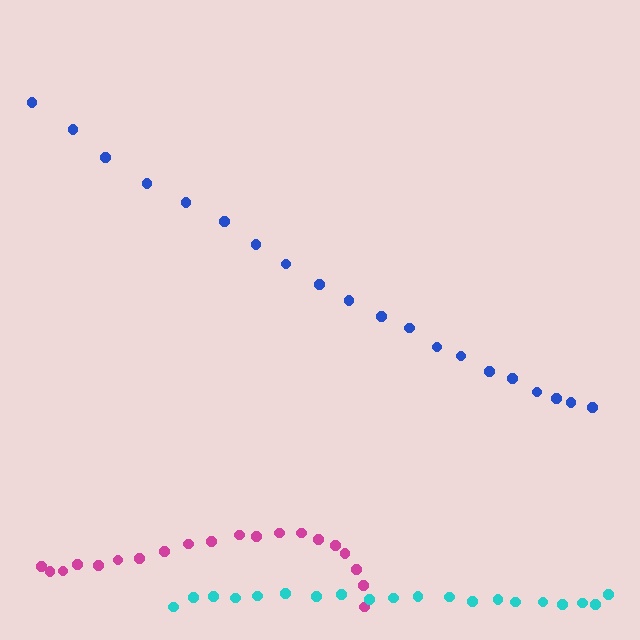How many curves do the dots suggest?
There are 3 distinct paths.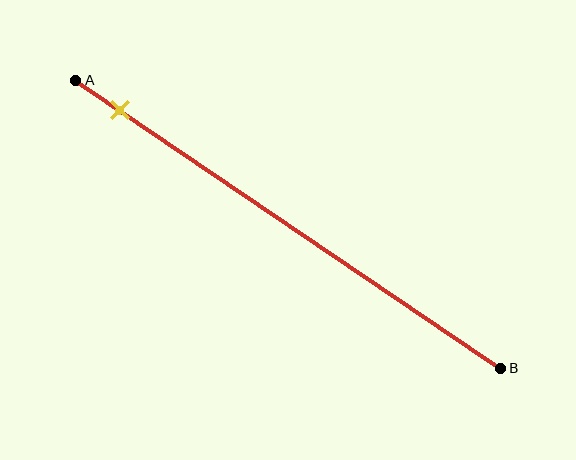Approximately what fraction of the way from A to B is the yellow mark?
The yellow mark is approximately 10% of the way from A to B.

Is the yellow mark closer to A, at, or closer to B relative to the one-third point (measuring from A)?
The yellow mark is closer to point A than the one-third point of segment AB.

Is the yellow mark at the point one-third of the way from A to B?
No, the mark is at about 10% from A, not at the 33% one-third point.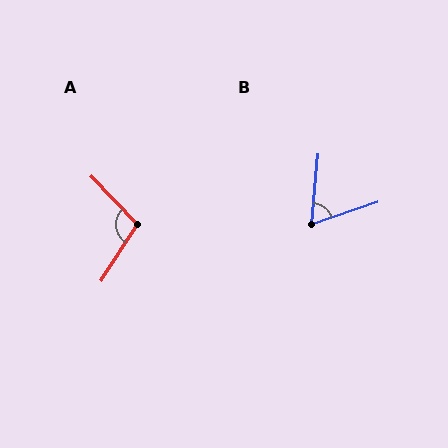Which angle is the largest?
A, at approximately 103 degrees.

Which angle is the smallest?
B, at approximately 66 degrees.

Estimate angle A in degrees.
Approximately 103 degrees.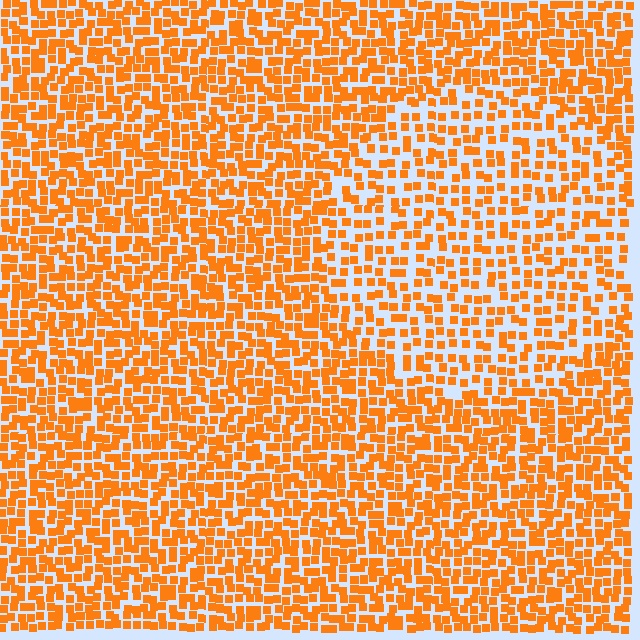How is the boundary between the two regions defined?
The boundary is defined by a change in element density (approximately 1.6x ratio). All elements are the same color, size, and shape.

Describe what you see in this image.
The image contains small orange elements arranged at two different densities. A circle-shaped region is visible where the elements are less densely packed than the surrounding area.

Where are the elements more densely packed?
The elements are more densely packed outside the circle boundary.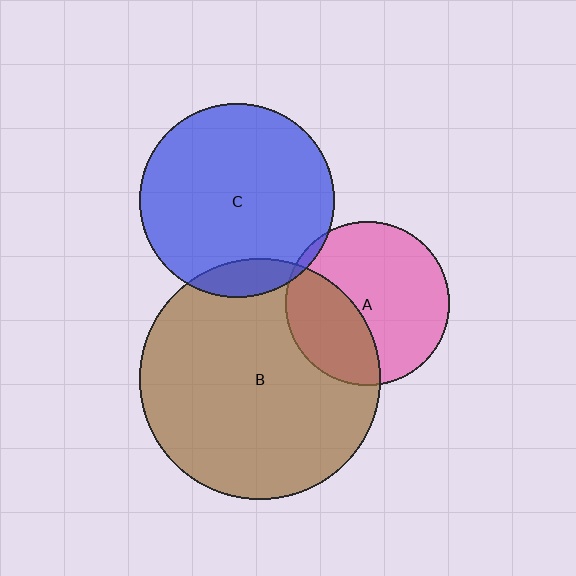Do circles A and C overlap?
Yes.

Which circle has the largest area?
Circle B (brown).